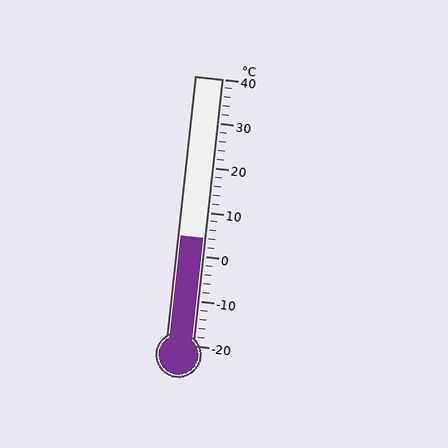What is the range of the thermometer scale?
The thermometer scale ranges from -20°C to 40°C.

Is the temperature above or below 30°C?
The temperature is below 30°C.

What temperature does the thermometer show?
The thermometer shows approximately 4°C.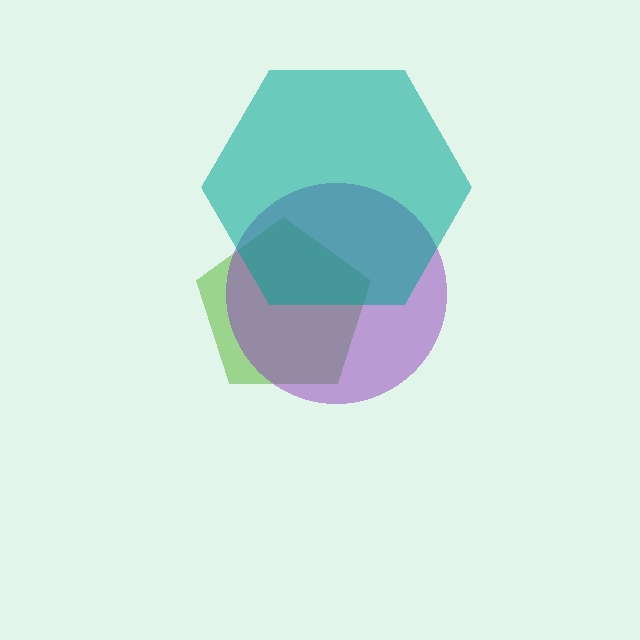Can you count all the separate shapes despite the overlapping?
Yes, there are 3 separate shapes.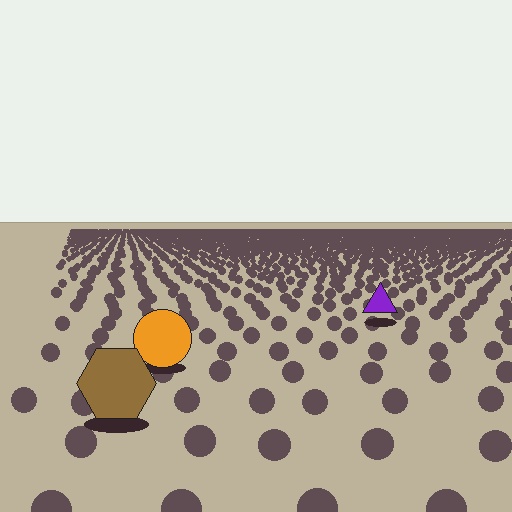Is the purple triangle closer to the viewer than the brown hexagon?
No. The brown hexagon is closer — you can tell from the texture gradient: the ground texture is coarser near it.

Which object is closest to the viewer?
The brown hexagon is closest. The texture marks near it are larger and more spread out.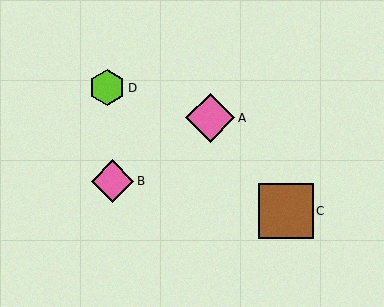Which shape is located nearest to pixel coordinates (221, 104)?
The pink diamond (labeled A) at (210, 118) is nearest to that location.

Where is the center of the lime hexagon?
The center of the lime hexagon is at (107, 88).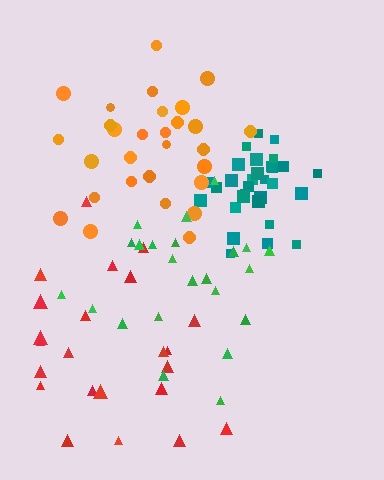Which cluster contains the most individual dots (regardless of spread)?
Teal (30).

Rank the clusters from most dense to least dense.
teal, orange, green, red.